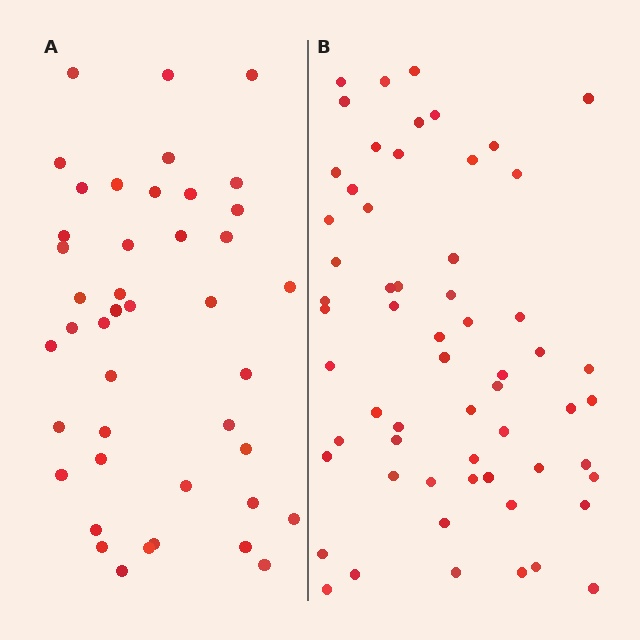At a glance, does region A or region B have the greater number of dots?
Region B (the right region) has more dots.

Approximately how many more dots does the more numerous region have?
Region B has approximately 15 more dots than region A.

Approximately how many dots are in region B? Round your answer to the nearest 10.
About 60 dots.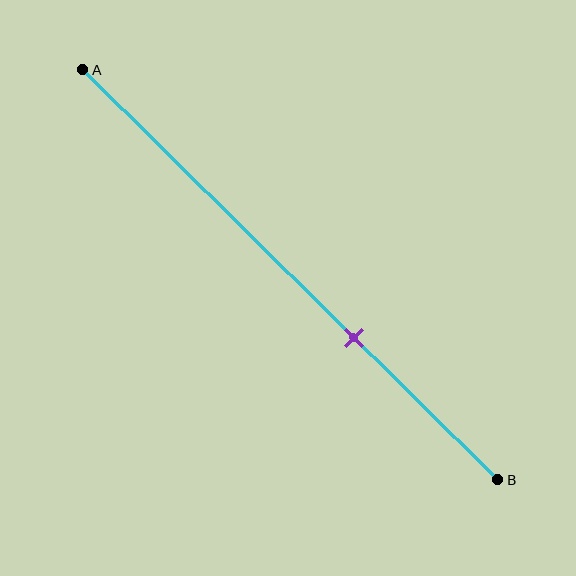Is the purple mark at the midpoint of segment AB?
No, the mark is at about 65% from A, not at the 50% midpoint.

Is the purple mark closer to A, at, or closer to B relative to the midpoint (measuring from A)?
The purple mark is closer to point B than the midpoint of segment AB.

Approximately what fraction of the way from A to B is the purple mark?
The purple mark is approximately 65% of the way from A to B.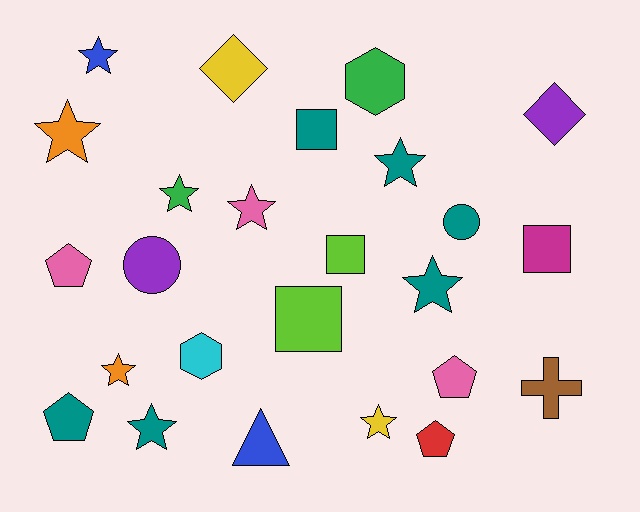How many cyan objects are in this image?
There is 1 cyan object.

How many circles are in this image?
There are 2 circles.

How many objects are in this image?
There are 25 objects.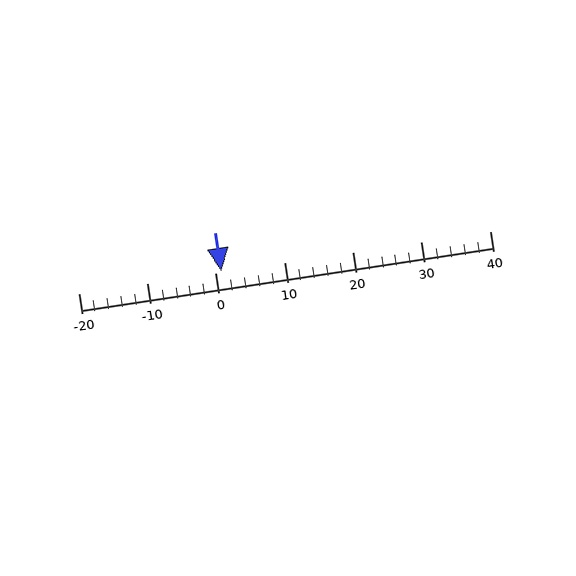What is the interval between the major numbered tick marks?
The major tick marks are spaced 10 units apart.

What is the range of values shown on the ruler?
The ruler shows values from -20 to 40.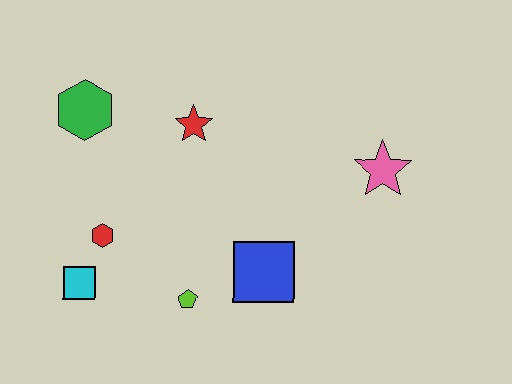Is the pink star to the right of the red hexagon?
Yes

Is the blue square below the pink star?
Yes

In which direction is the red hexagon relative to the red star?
The red hexagon is below the red star.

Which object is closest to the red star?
The green hexagon is closest to the red star.